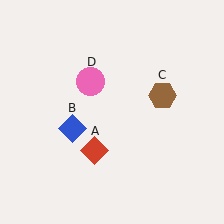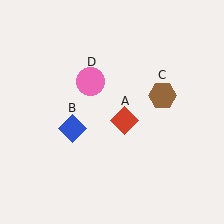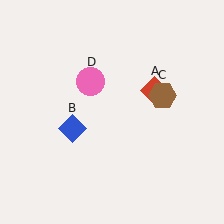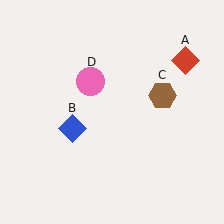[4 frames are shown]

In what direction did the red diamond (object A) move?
The red diamond (object A) moved up and to the right.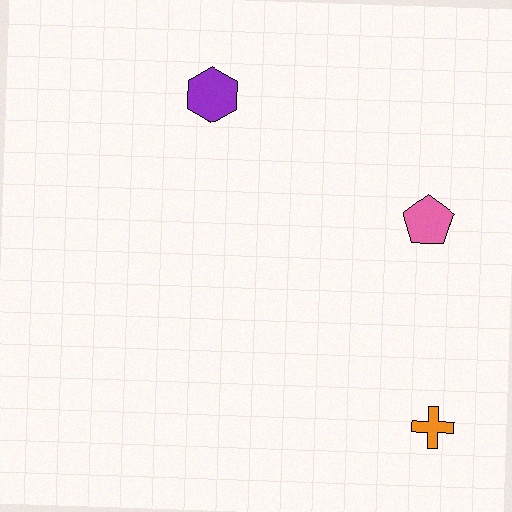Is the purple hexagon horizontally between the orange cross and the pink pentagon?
No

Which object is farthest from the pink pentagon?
The purple hexagon is farthest from the pink pentagon.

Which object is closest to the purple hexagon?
The pink pentagon is closest to the purple hexagon.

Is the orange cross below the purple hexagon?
Yes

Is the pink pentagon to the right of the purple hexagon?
Yes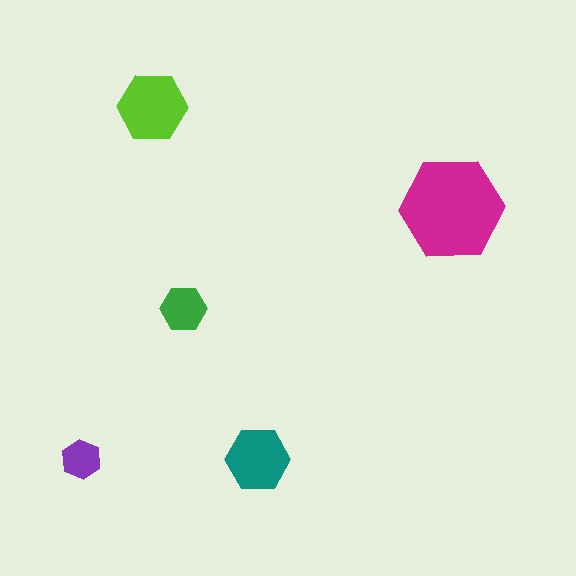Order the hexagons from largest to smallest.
the magenta one, the lime one, the teal one, the green one, the purple one.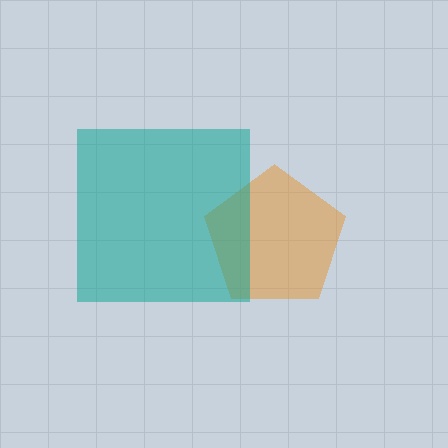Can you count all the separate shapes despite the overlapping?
Yes, there are 2 separate shapes.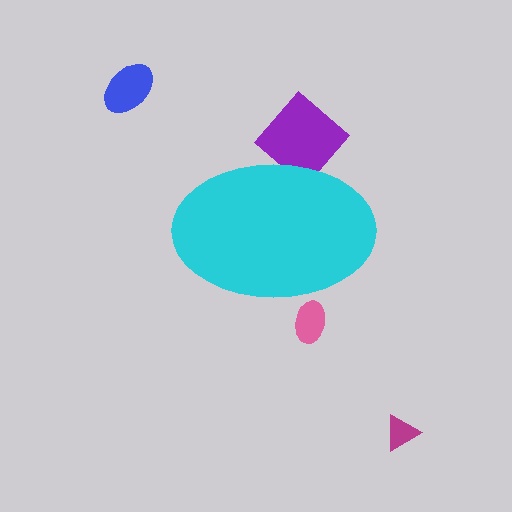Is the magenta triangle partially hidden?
No, the magenta triangle is fully visible.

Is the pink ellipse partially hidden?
Yes, the pink ellipse is partially hidden behind the cyan ellipse.